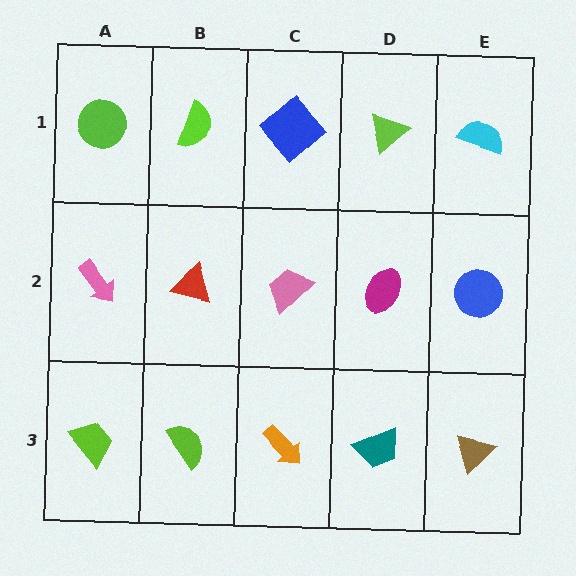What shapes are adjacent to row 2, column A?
A lime circle (row 1, column A), a lime trapezoid (row 3, column A), a red triangle (row 2, column B).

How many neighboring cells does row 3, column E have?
2.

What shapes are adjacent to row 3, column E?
A blue circle (row 2, column E), a teal trapezoid (row 3, column D).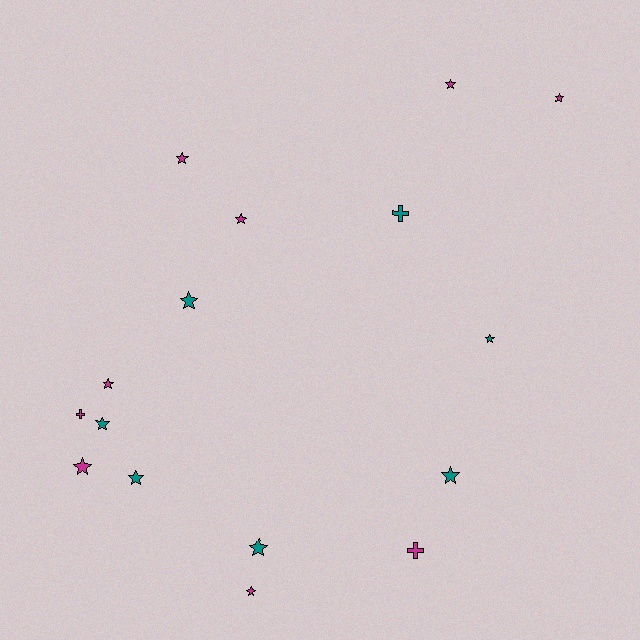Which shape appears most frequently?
Star, with 13 objects.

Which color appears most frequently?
Magenta, with 9 objects.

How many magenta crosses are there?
There are 2 magenta crosses.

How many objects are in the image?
There are 16 objects.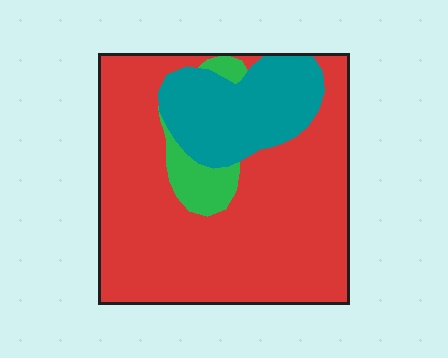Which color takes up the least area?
Green, at roughly 5%.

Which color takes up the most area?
Red, at roughly 70%.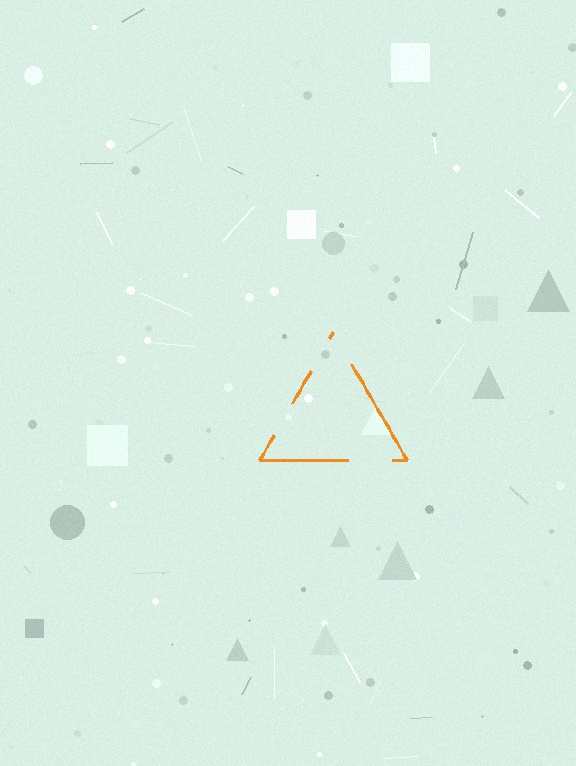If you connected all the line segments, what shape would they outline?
They would outline a triangle.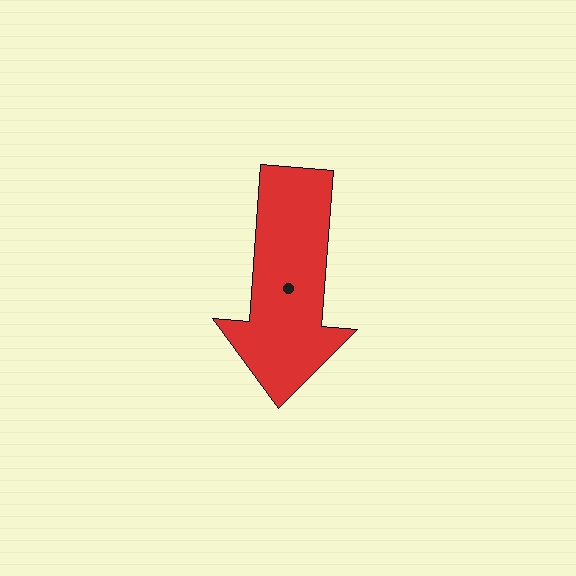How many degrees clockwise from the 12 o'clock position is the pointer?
Approximately 184 degrees.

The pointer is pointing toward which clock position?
Roughly 6 o'clock.